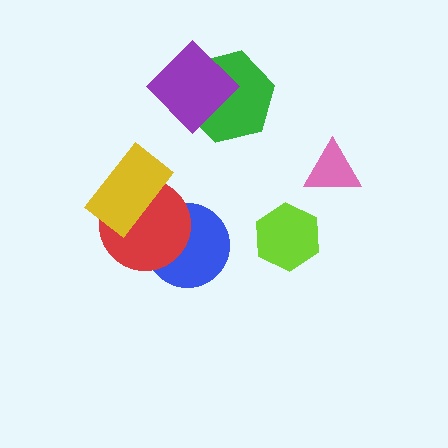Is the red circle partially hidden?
Yes, it is partially covered by another shape.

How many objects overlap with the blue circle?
1 object overlaps with the blue circle.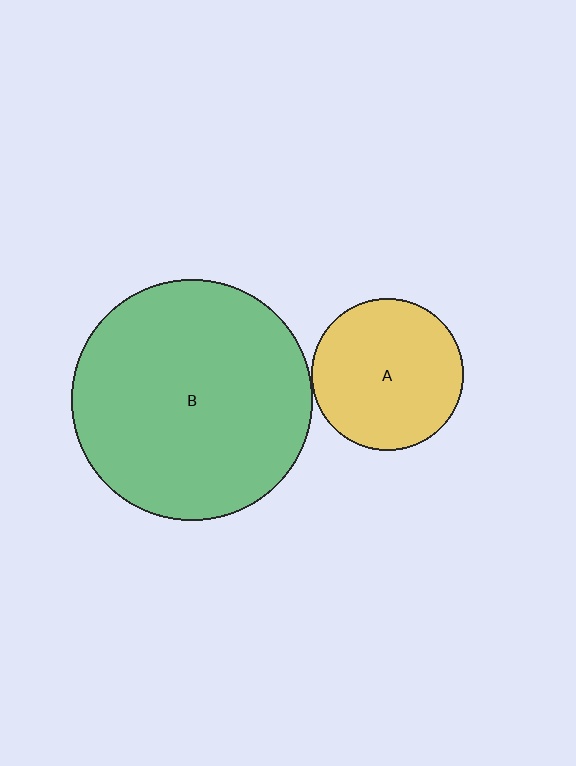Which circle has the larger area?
Circle B (green).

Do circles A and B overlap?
Yes.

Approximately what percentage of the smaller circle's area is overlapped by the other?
Approximately 5%.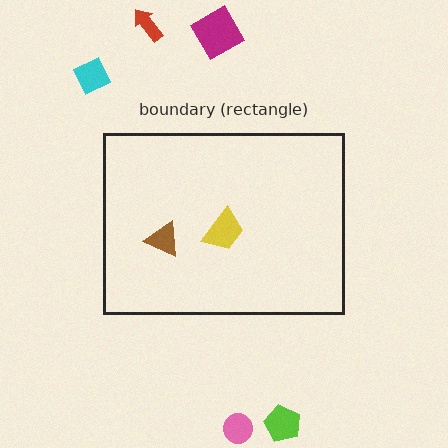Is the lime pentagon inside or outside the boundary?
Outside.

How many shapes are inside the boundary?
2 inside, 5 outside.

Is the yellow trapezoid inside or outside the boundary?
Inside.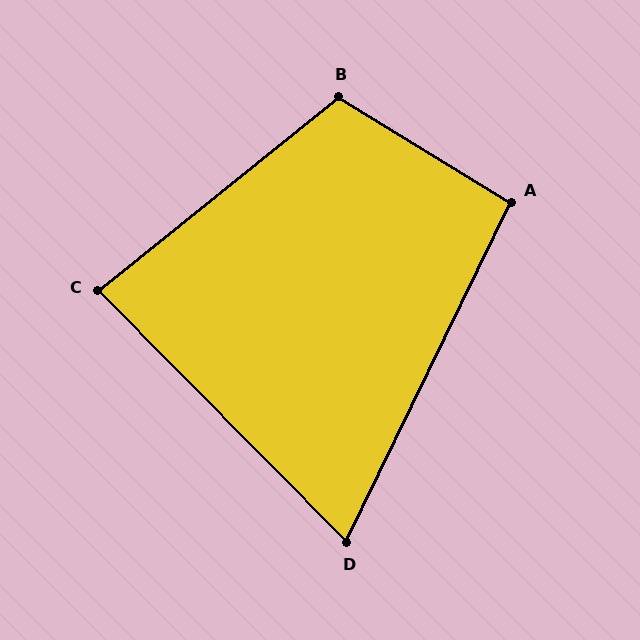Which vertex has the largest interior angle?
B, at approximately 109 degrees.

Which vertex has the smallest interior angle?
D, at approximately 71 degrees.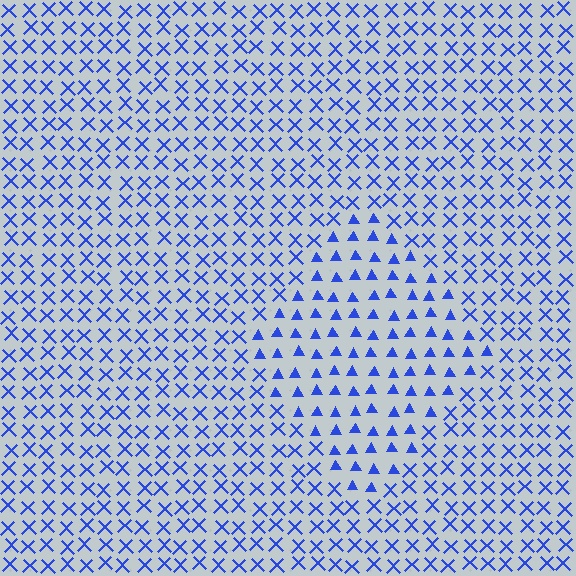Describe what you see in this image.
The image is filled with small blue elements arranged in a uniform grid. A diamond-shaped region contains triangles, while the surrounding area contains X marks. The boundary is defined purely by the change in element shape.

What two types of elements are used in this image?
The image uses triangles inside the diamond region and X marks outside it.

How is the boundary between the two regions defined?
The boundary is defined by a change in element shape: triangles inside vs. X marks outside. All elements share the same color and spacing.